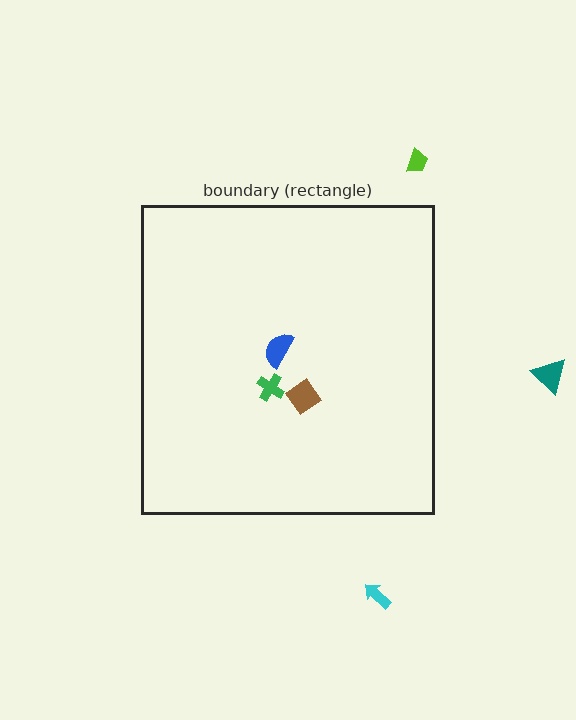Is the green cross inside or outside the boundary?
Inside.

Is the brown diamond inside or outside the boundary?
Inside.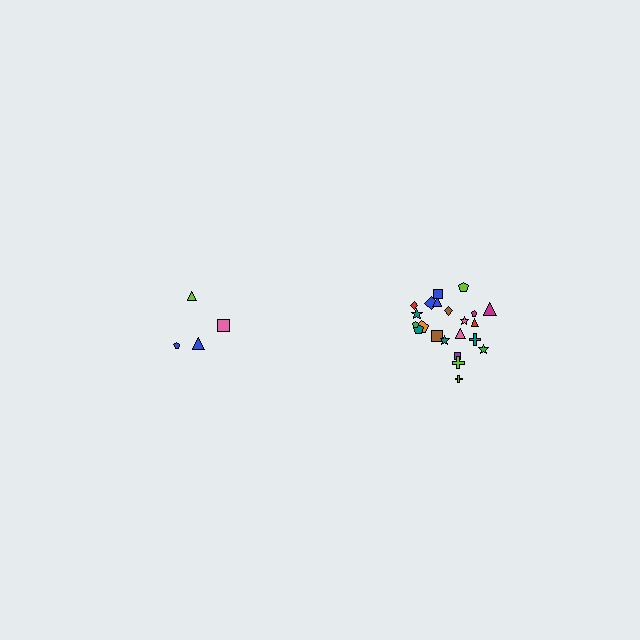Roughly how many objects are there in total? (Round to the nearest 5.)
Roughly 25 objects in total.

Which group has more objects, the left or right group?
The right group.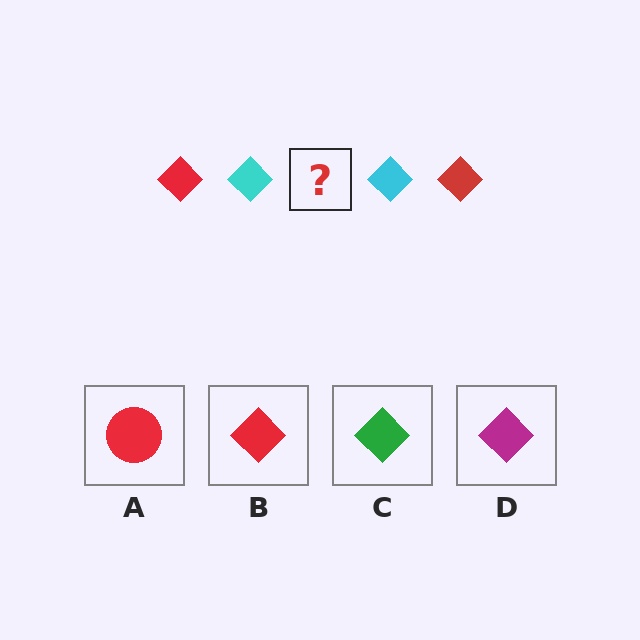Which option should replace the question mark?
Option B.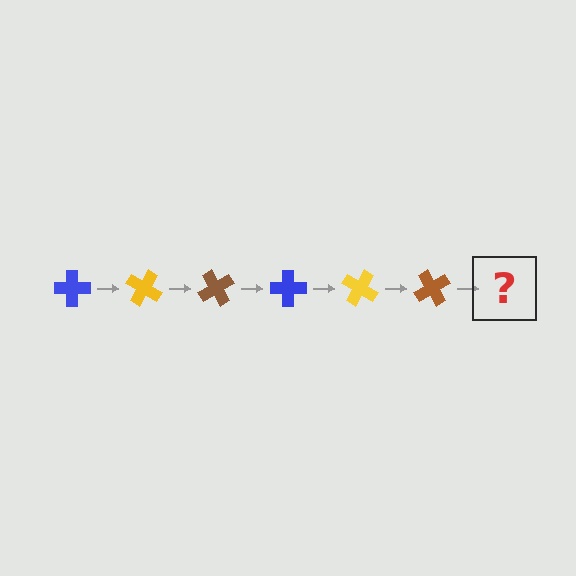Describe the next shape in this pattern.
It should be a blue cross, rotated 180 degrees from the start.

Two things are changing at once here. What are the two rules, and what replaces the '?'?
The two rules are that it rotates 30 degrees each step and the color cycles through blue, yellow, and brown. The '?' should be a blue cross, rotated 180 degrees from the start.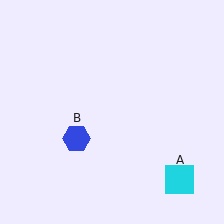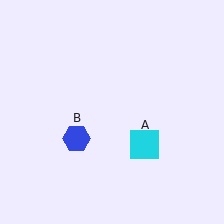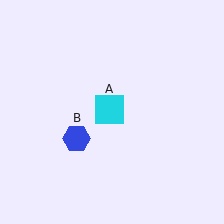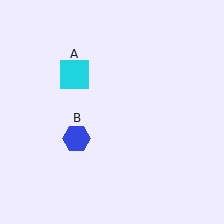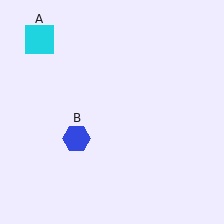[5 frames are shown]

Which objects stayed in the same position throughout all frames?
Blue hexagon (object B) remained stationary.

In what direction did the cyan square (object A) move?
The cyan square (object A) moved up and to the left.